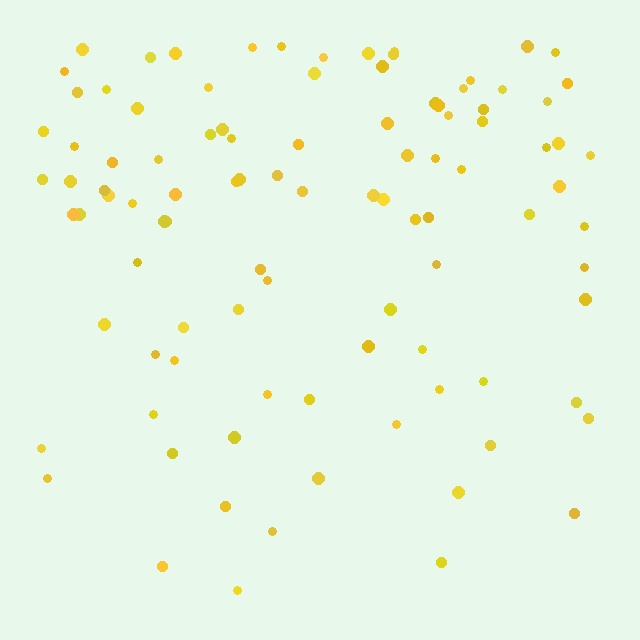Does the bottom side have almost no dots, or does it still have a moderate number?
Still a moderate number, just noticeably fewer than the top.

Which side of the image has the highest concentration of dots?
The top.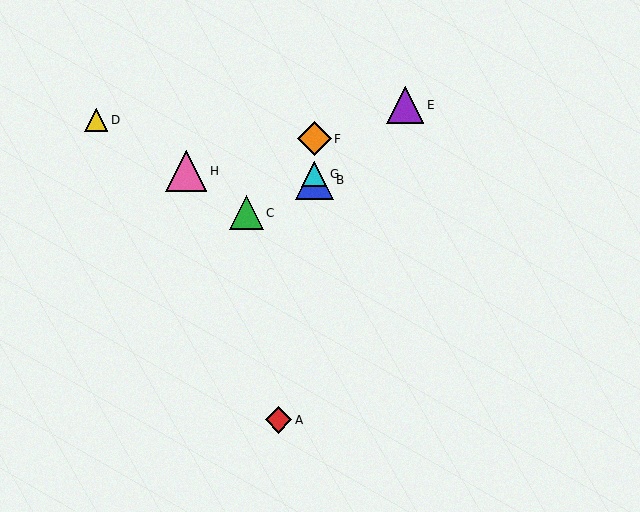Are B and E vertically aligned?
No, B is at x≈314 and E is at x≈405.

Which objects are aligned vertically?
Objects B, F, G are aligned vertically.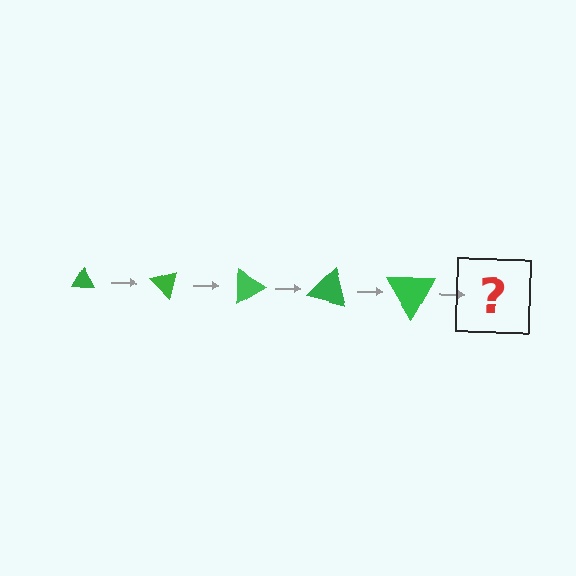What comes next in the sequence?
The next element should be a triangle, larger than the previous one and rotated 225 degrees from the start.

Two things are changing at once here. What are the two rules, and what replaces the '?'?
The two rules are that the triangle grows larger each step and it rotates 45 degrees each step. The '?' should be a triangle, larger than the previous one and rotated 225 degrees from the start.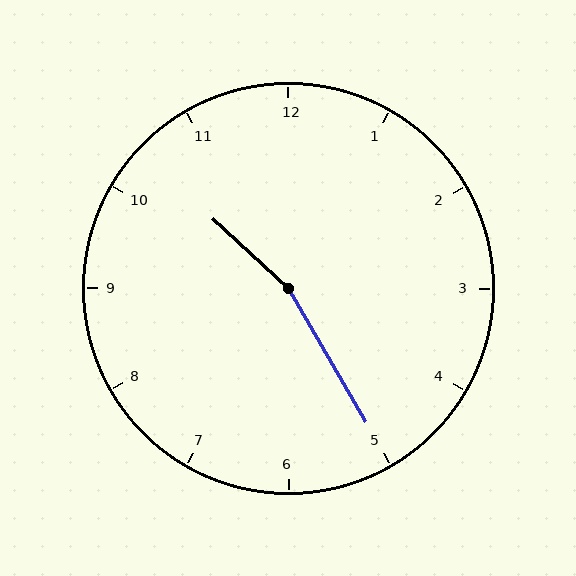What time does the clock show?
10:25.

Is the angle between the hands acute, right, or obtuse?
It is obtuse.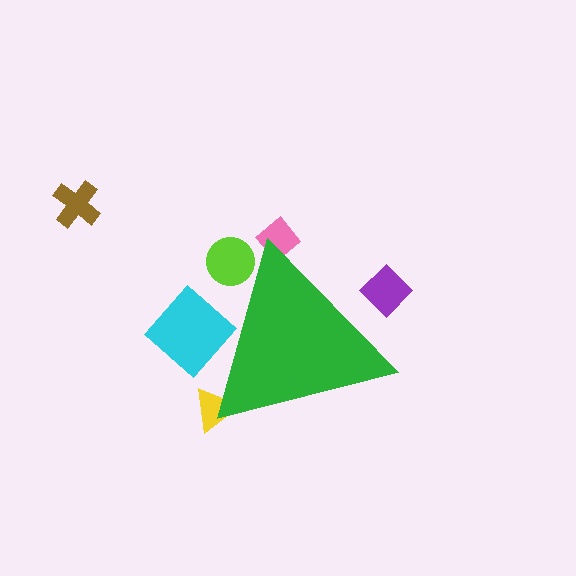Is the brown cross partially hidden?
No, the brown cross is fully visible.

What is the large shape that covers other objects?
A green triangle.